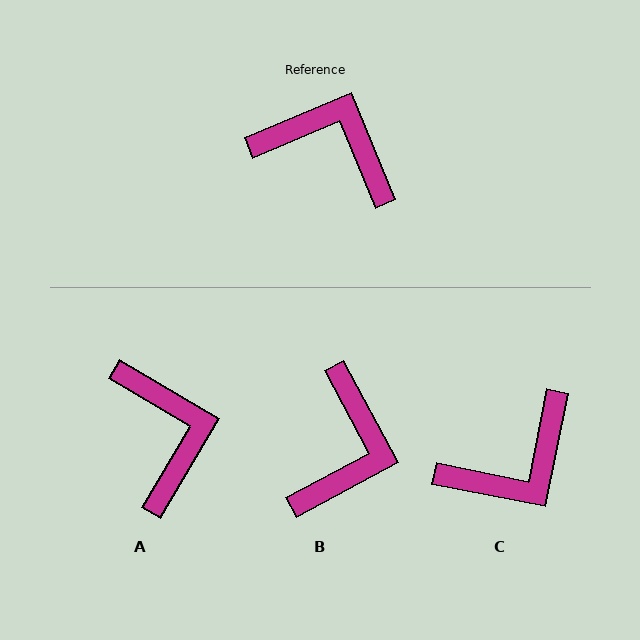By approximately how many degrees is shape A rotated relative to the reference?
Approximately 53 degrees clockwise.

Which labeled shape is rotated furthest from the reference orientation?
C, about 124 degrees away.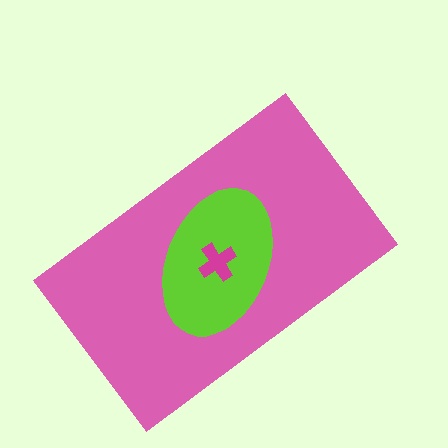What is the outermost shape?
The pink rectangle.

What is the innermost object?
The magenta cross.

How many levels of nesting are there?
3.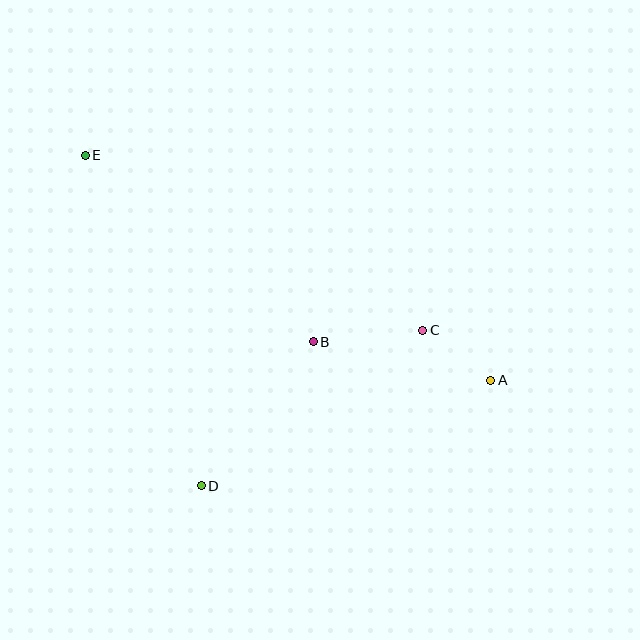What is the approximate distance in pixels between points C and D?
The distance between C and D is approximately 271 pixels.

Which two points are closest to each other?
Points A and C are closest to each other.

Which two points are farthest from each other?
Points A and E are farthest from each other.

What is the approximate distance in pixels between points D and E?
The distance between D and E is approximately 350 pixels.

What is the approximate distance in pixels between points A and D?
The distance between A and D is approximately 308 pixels.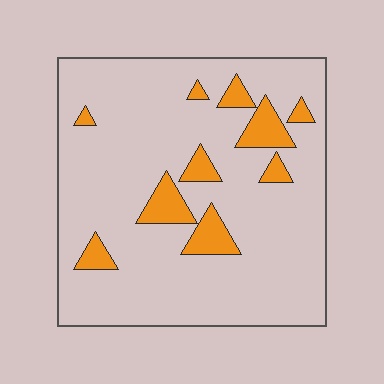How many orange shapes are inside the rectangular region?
10.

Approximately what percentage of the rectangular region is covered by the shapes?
Approximately 15%.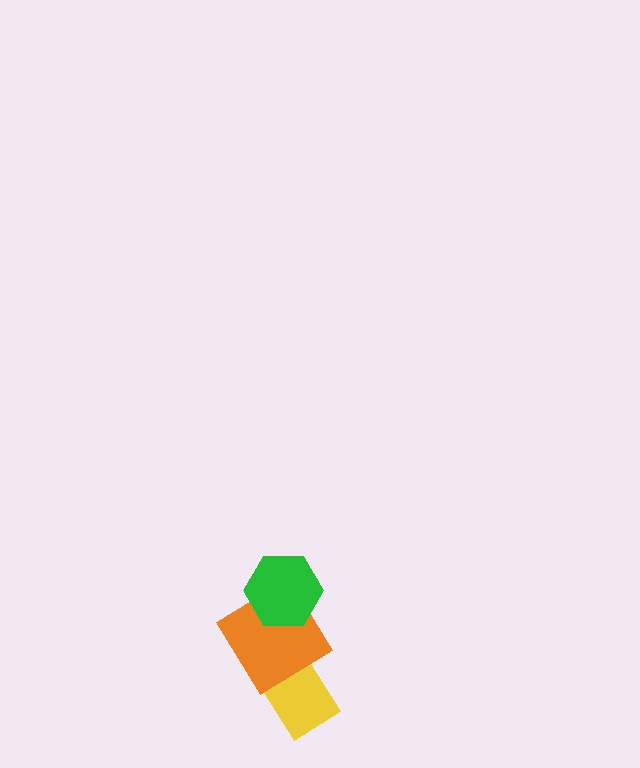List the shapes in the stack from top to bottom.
From top to bottom: the green hexagon, the orange diamond, the yellow rectangle.